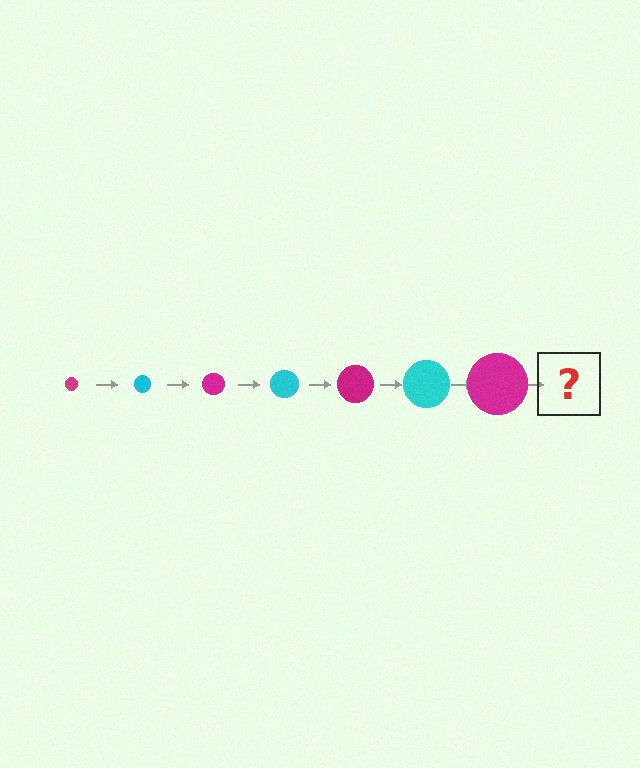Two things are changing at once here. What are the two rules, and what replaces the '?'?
The two rules are that the circle grows larger each step and the color cycles through magenta and cyan. The '?' should be a cyan circle, larger than the previous one.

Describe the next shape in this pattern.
It should be a cyan circle, larger than the previous one.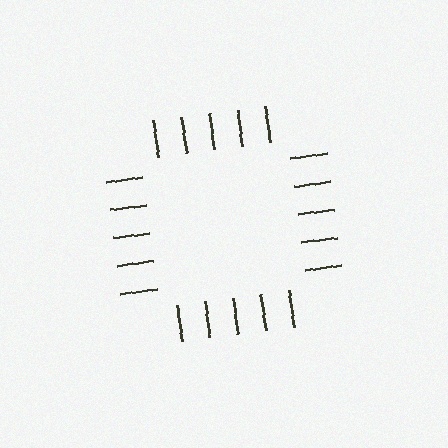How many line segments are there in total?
20 — 5 along each of the 4 edges.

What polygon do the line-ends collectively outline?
An illusory square — the line segments terminate on its edges but no continuous stroke is drawn.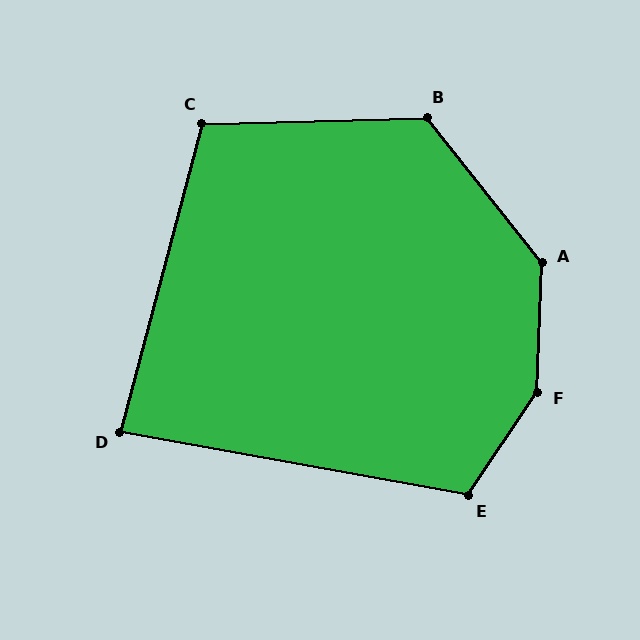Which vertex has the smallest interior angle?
D, at approximately 85 degrees.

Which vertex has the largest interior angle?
F, at approximately 148 degrees.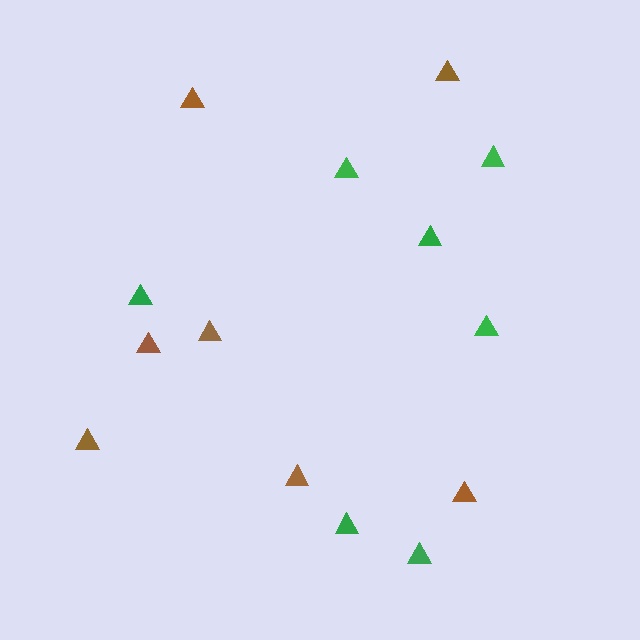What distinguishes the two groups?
There are 2 groups: one group of brown triangles (7) and one group of green triangles (7).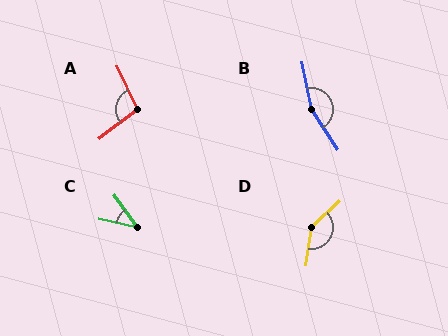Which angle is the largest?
B, at approximately 159 degrees.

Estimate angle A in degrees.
Approximately 103 degrees.